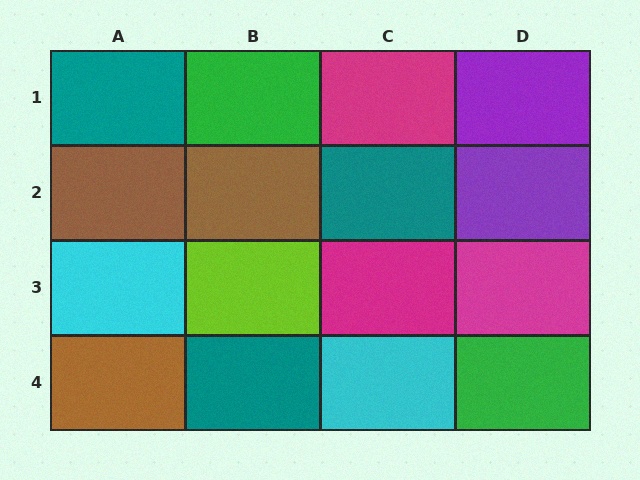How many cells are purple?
2 cells are purple.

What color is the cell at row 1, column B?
Green.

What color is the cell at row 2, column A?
Brown.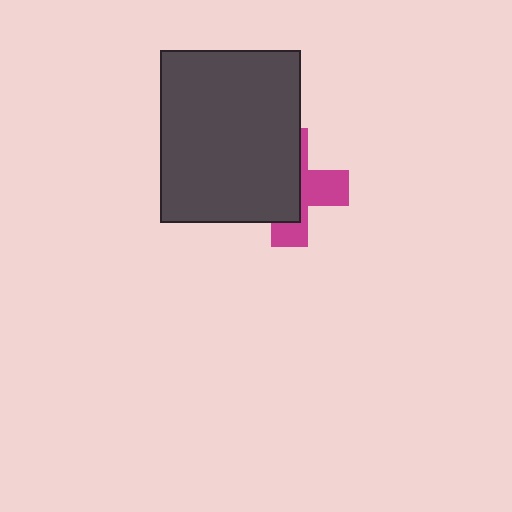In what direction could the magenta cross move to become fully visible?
The magenta cross could move right. That would shift it out from behind the dark gray rectangle entirely.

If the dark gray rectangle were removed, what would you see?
You would see the complete magenta cross.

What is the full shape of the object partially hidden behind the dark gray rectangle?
The partially hidden object is a magenta cross.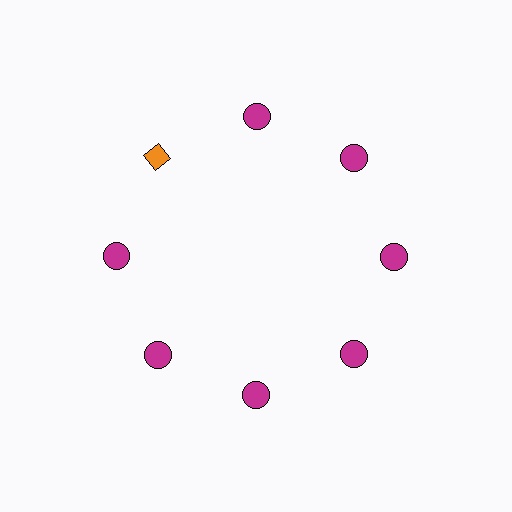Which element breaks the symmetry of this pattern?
The orange diamond at roughly the 10 o'clock position breaks the symmetry. All other shapes are magenta circles.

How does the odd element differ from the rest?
It differs in both color (orange instead of magenta) and shape (diamond instead of circle).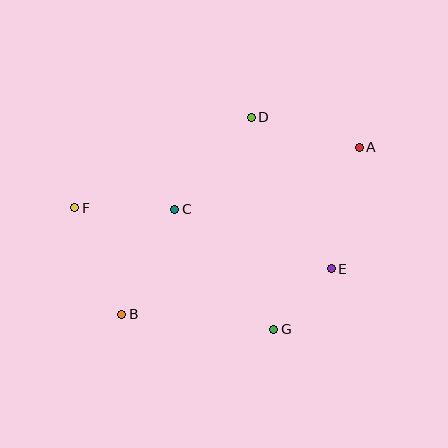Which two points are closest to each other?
Points E and G are closest to each other.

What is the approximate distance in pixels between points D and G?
The distance between D and G is approximately 214 pixels.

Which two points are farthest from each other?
Points A and F are farthest from each other.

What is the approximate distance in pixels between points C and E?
The distance between C and E is approximately 168 pixels.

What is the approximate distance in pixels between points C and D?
The distance between C and D is approximately 120 pixels.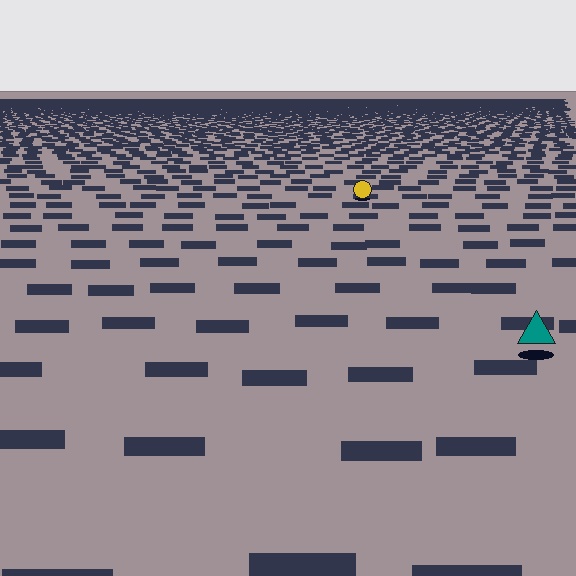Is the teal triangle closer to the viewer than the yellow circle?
Yes. The teal triangle is closer — you can tell from the texture gradient: the ground texture is coarser near it.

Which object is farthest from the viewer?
The yellow circle is farthest from the viewer. It appears smaller and the ground texture around it is denser.